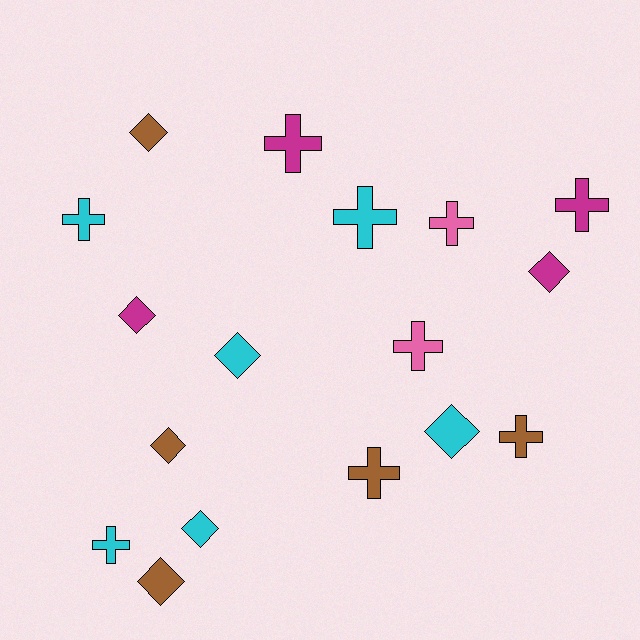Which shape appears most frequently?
Cross, with 9 objects.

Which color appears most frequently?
Cyan, with 6 objects.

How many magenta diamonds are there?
There are 2 magenta diamonds.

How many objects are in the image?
There are 17 objects.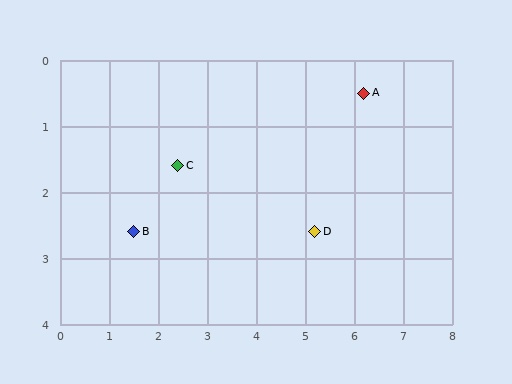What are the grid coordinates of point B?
Point B is at approximately (1.5, 2.6).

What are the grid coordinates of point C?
Point C is at approximately (2.4, 1.6).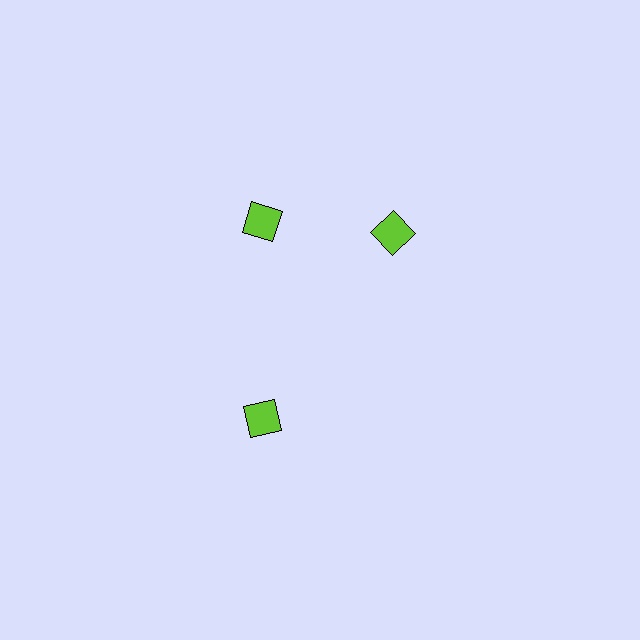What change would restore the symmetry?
The symmetry would be restored by rotating it back into even spacing with its neighbors so that all 3 diamonds sit at equal angles and equal distance from the center.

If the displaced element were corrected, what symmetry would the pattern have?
It would have 3-fold rotational symmetry — the pattern would map onto itself every 120 degrees.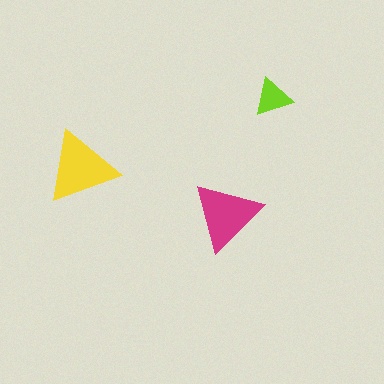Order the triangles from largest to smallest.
the yellow one, the magenta one, the lime one.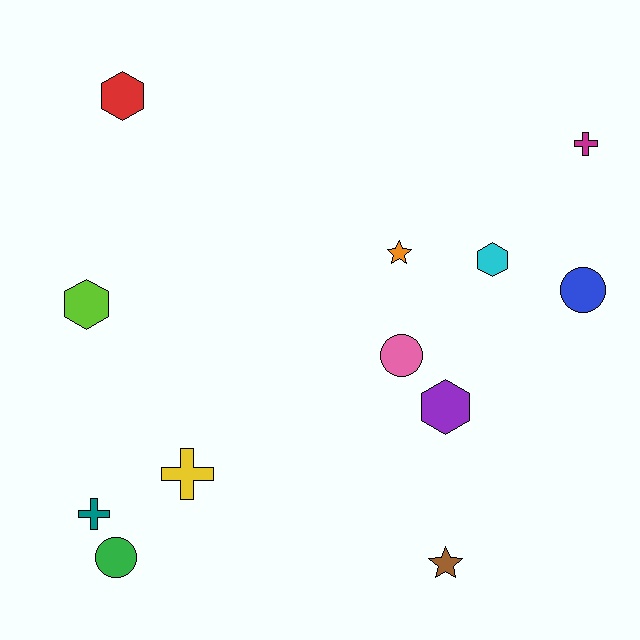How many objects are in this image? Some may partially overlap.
There are 12 objects.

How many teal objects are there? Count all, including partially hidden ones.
There is 1 teal object.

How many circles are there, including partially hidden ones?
There are 3 circles.